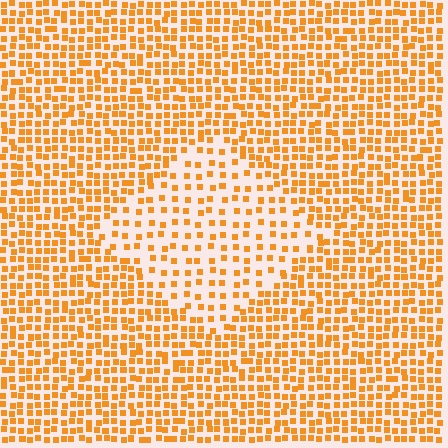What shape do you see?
I see a diamond.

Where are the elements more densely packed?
The elements are more densely packed outside the diamond boundary.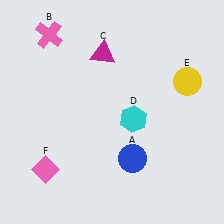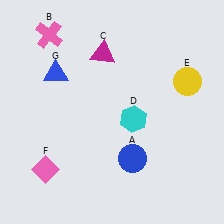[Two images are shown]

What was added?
A blue triangle (G) was added in Image 2.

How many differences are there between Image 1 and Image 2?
There is 1 difference between the two images.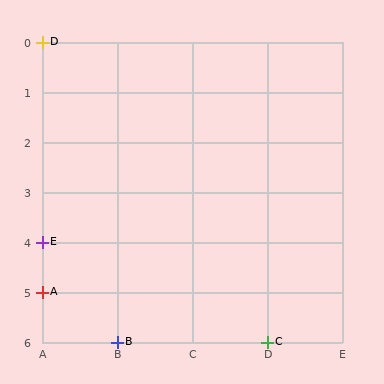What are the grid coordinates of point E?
Point E is at grid coordinates (A, 4).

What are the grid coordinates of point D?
Point D is at grid coordinates (A, 0).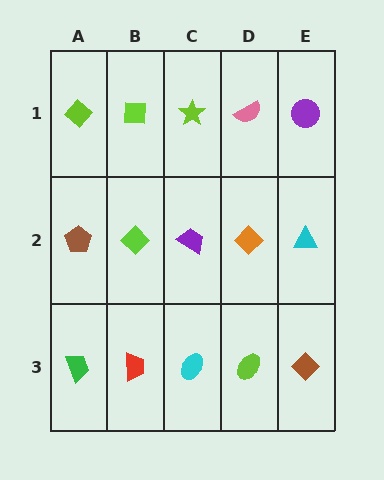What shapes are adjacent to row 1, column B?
A lime diamond (row 2, column B), a lime diamond (row 1, column A), a lime star (row 1, column C).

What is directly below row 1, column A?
A brown pentagon.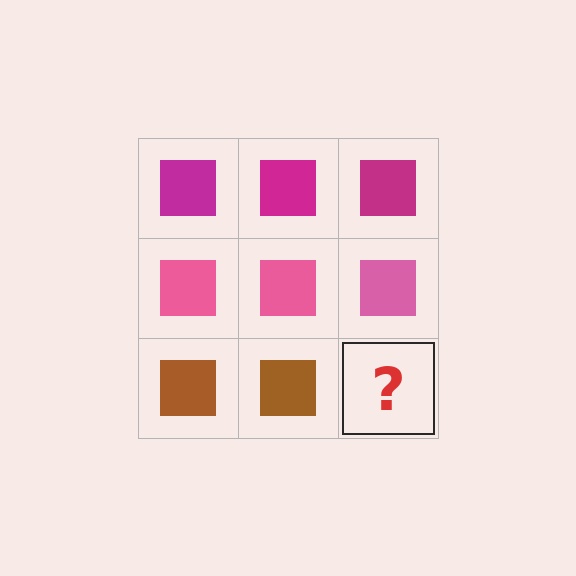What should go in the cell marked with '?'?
The missing cell should contain a brown square.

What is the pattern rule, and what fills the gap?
The rule is that each row has a consistent color. The gap should be filled with a brown square.